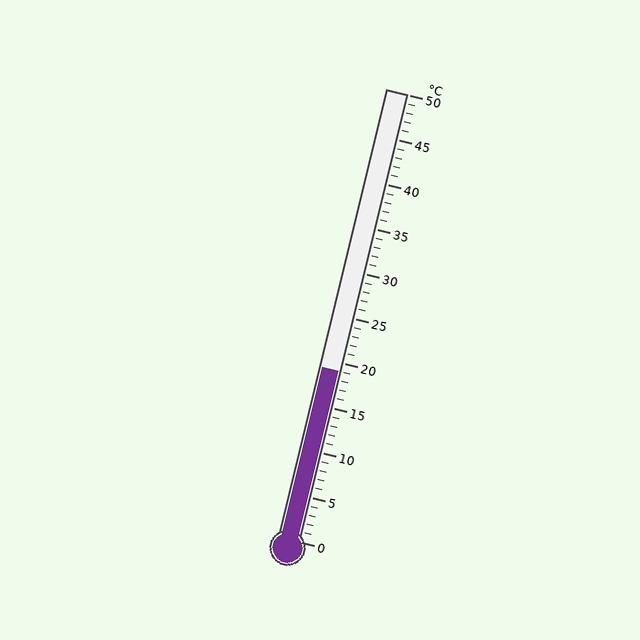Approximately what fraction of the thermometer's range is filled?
The thermometer is filled to approximately 40% of its range.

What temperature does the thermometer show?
The thermometer shows approximately 19°C.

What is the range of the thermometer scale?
The thermometer scale ranges from 0°C to 50°C.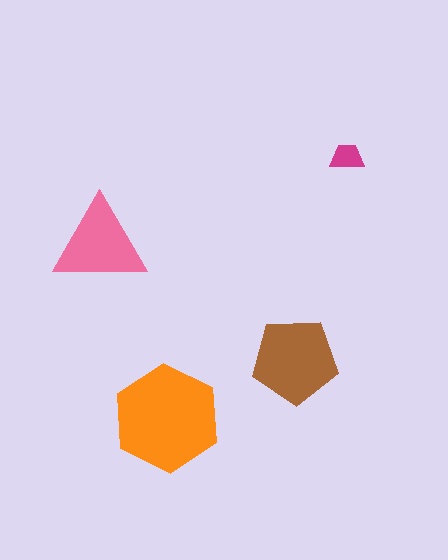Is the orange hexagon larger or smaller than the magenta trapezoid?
Larger.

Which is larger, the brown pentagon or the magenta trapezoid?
The brown pentagon.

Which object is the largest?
The orange hexagon.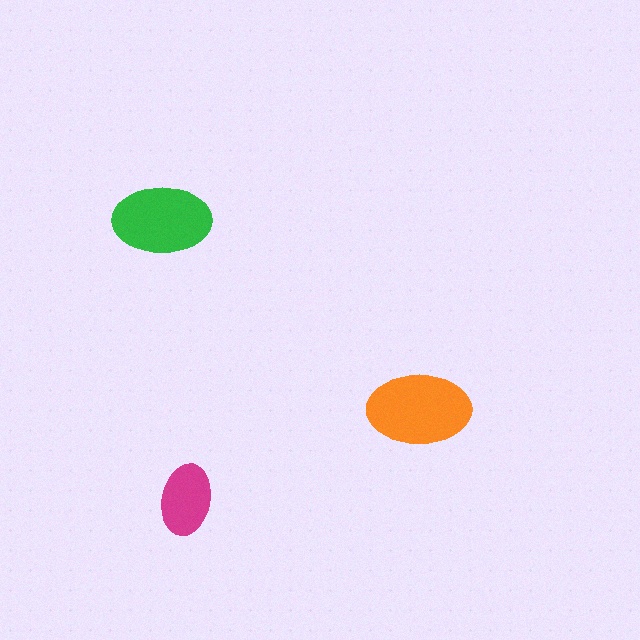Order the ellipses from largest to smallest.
the orange one, the green one, the magenta one.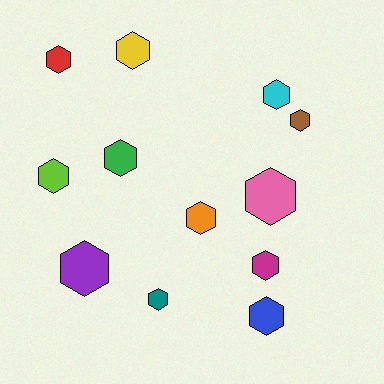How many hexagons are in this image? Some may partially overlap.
There are 12 hexagons.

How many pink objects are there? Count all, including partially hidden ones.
There is 1 pink object.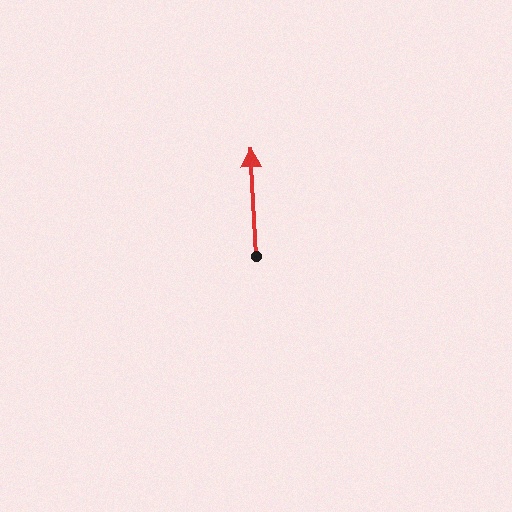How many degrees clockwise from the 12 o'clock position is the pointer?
Approximately 357 degrees.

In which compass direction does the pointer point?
North.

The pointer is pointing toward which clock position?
Roughly 12 o'clock.